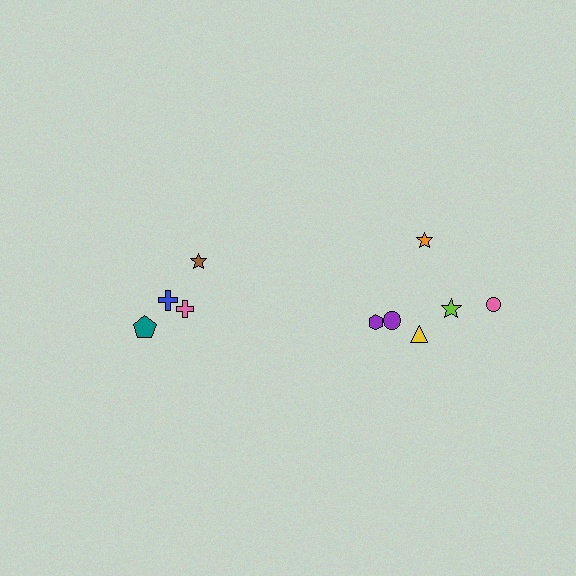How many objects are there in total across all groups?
There are 10 objects.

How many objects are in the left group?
There are 4 objects.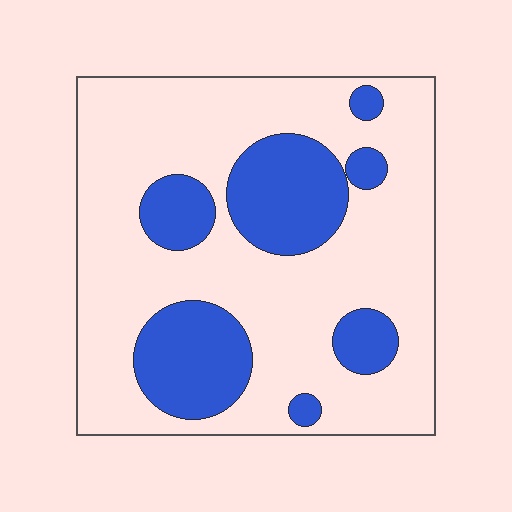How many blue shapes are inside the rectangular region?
7.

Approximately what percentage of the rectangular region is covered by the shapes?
Approximately 25%.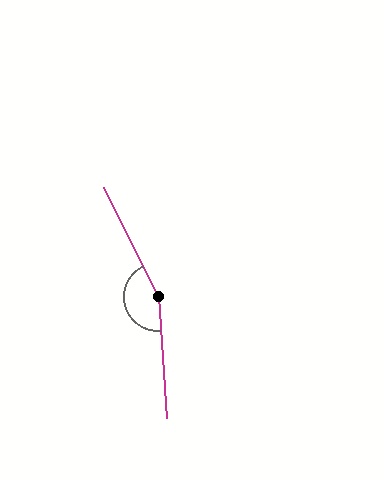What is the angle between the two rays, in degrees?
Approximately 158 degrees.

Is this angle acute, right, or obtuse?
It is obtuse.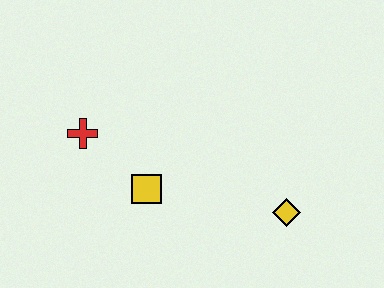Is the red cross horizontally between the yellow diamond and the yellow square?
No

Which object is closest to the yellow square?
The red cross is closest to the yellow square.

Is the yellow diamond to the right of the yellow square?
Yes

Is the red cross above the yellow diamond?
Yes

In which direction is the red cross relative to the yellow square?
The red cross is to the left of the yellow square.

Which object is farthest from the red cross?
The yellow diamond is farthest from the red cross.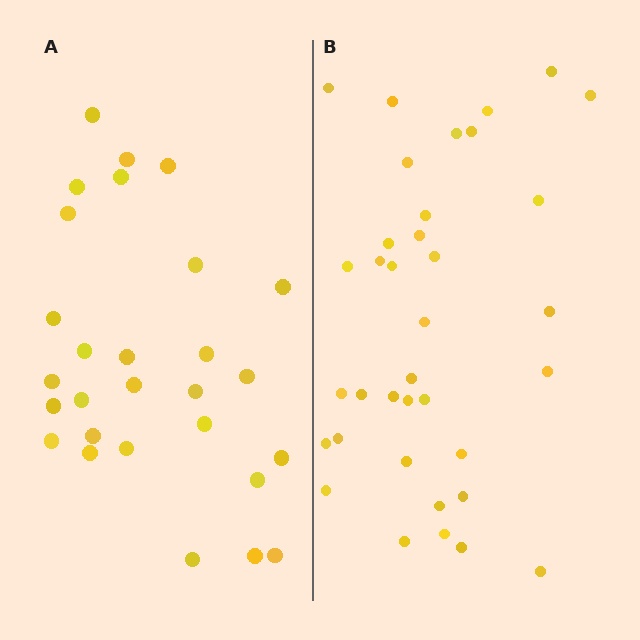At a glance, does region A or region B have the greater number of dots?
Region B (the right region) has more dots.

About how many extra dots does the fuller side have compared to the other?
Region B has roughly 8 or so more dots than region A.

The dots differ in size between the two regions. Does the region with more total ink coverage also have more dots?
No. Region A has more total ink coverage because its dots are larger, but region B actually contains more individual dots. Total area can be misleading — the number of items is what matters here.